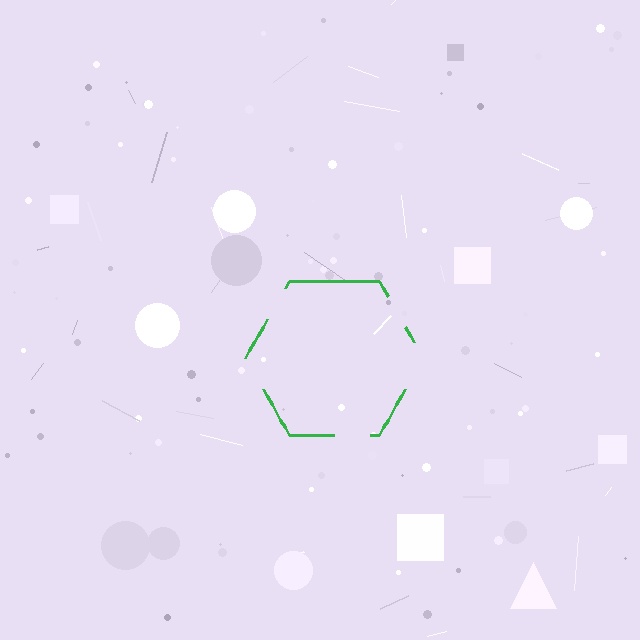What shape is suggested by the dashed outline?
The dashed outline suggests a hexagon.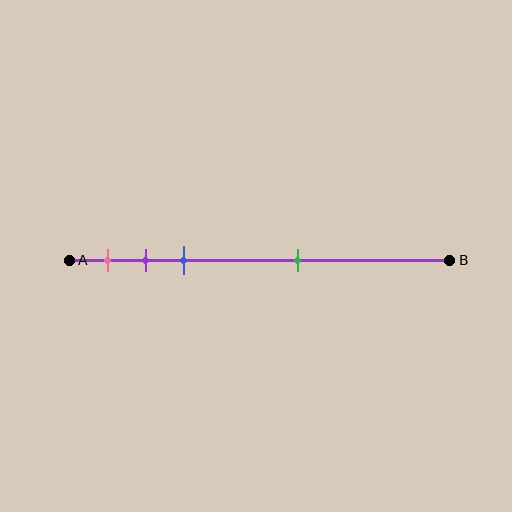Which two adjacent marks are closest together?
The purple and blue marks are the closest adjacent pair.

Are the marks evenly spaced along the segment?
No, the marks are not evenly spaced.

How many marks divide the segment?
There are 4 marks dividing the segment.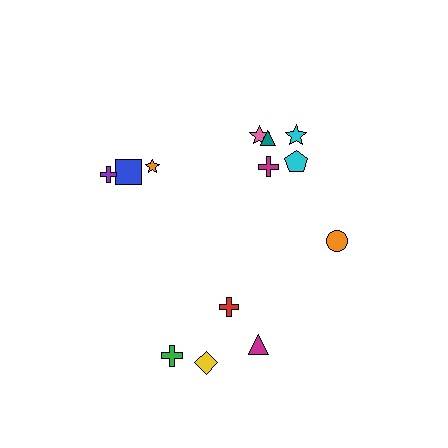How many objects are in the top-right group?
There are 6 objects.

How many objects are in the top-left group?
There are 3 objects.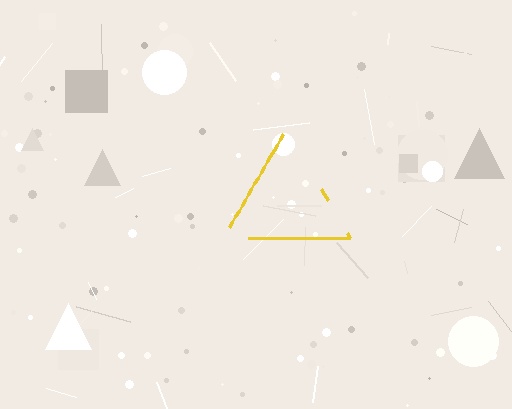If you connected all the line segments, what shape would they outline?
They would outline a triangle.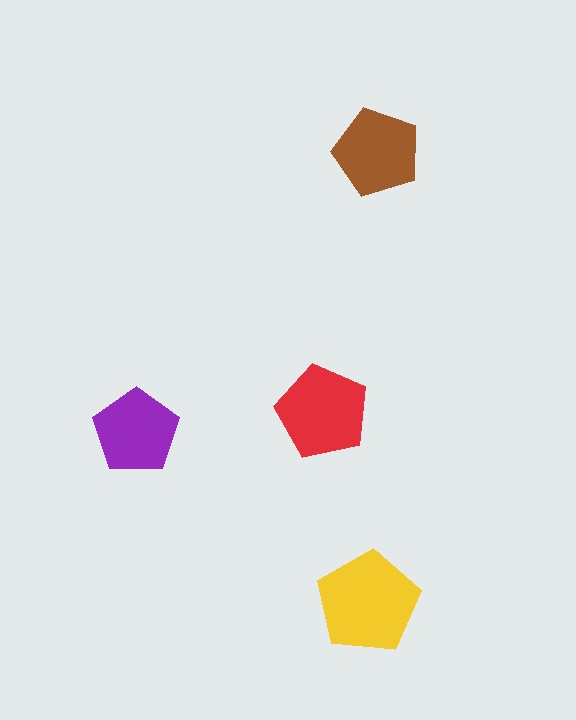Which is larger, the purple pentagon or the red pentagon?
The red one.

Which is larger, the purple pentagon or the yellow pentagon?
The yellow one.